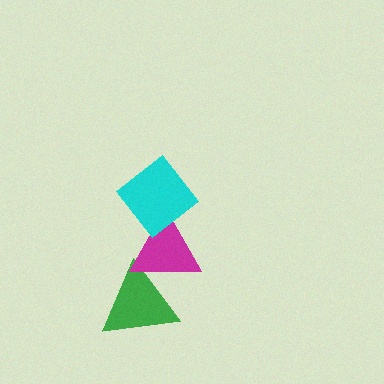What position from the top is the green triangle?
The green triangle is 3rd from the top.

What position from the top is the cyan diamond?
The cyan diamond is 1st from the top.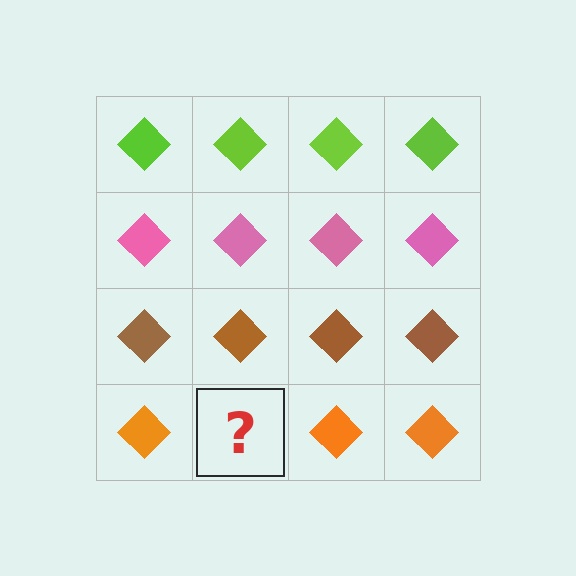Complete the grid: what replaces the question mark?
The question mark should be replaced with an orange diamond.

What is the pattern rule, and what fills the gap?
The rule is that each row has a consistent color. The gap should be filled with an orange diamond.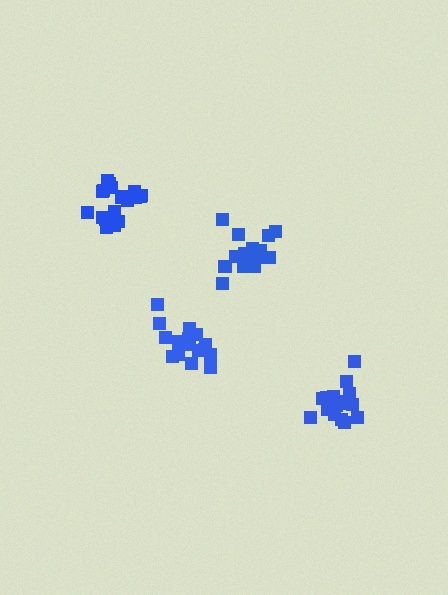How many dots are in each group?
Group 1: 19 dots, Group 2: 17 dots, Group 3: 19 dots, Group 4: 16 dots (71 total).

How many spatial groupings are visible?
There are 4 spatial groupings.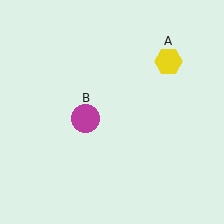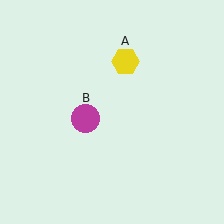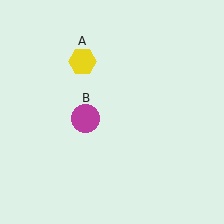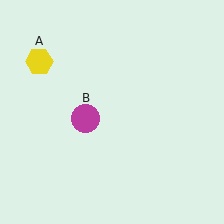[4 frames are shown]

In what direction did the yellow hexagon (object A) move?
The yellow hexagon (object A) moved left.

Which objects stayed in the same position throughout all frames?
Magenta circle (object B) remained stationary.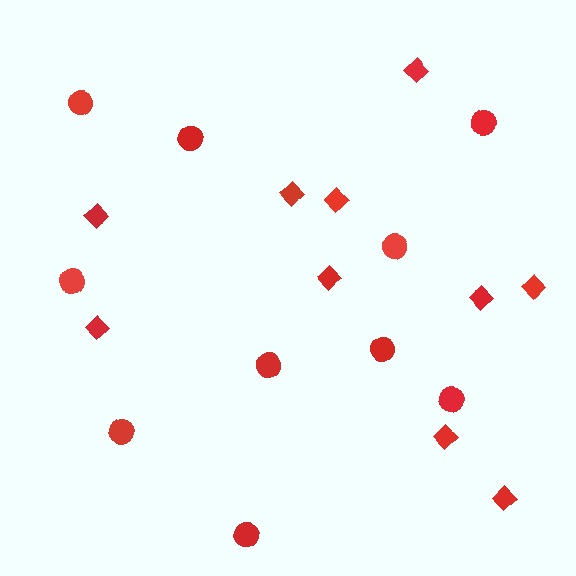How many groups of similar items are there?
There are 2 groups: one group of circles (10) and one group of diamonds (10).